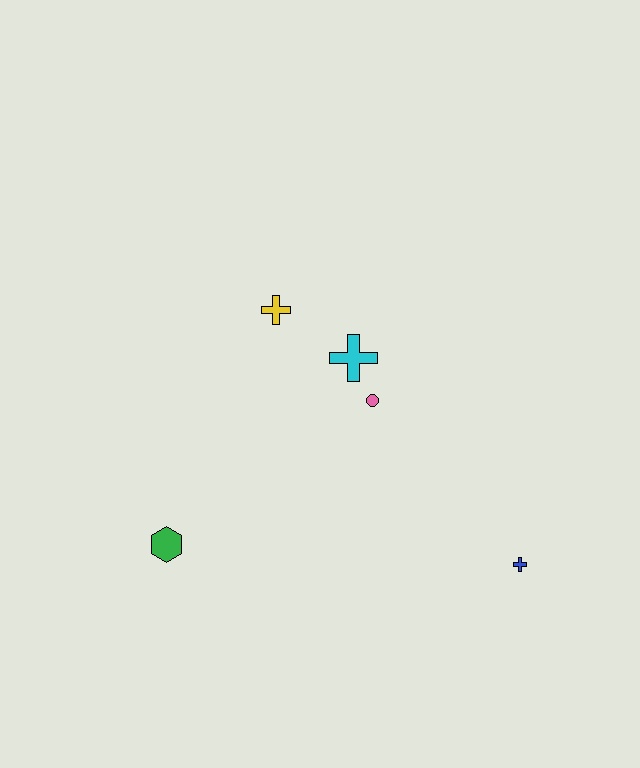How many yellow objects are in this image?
There is 1 yellow object.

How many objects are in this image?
There are 5 objects.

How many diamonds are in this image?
There are no diamonds.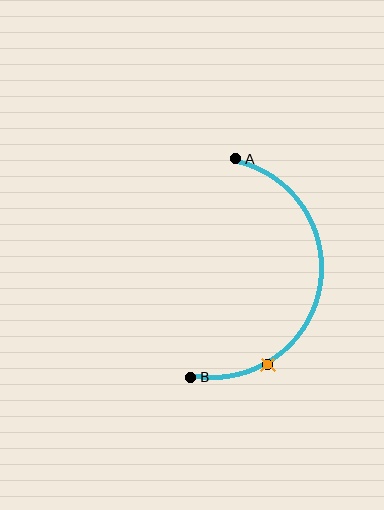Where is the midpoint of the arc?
The arc midpoint is the point on the curve farthest from the straight line joining A and B. It sits to the right of that line.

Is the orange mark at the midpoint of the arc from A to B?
No. The orange mark lies on the arc but is closer to endpoint B. The arc midpoint would be at the point on the curve equidistant along the arc from both A and B.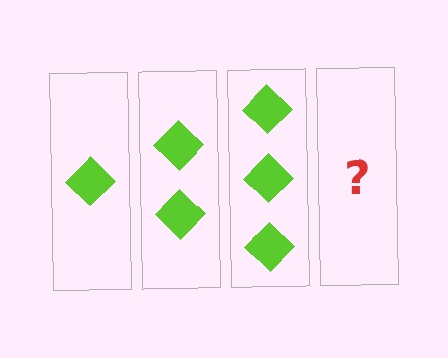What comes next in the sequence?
The next element should be 4 diamonds.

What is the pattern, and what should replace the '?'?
The pattern is that each step adds one more diamond. The '?' should be 4 diamonds.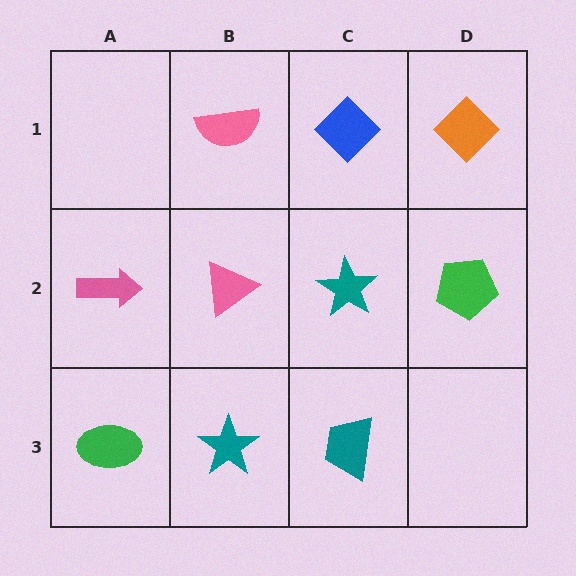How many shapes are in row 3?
3 shapes.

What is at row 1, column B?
A pink semicircle.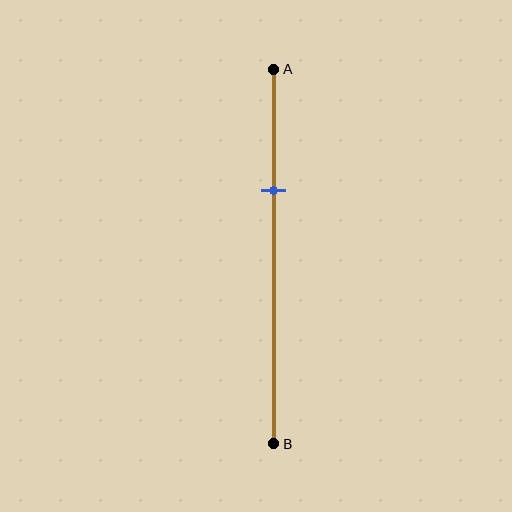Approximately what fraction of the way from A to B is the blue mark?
The blue mark is approximately 30% of the way from A to B.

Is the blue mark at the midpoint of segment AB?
No, the mark is at about 30% from A, not at the 50% midpoint.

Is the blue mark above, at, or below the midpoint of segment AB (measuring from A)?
The blue mark is above the midpoint of segment AB.